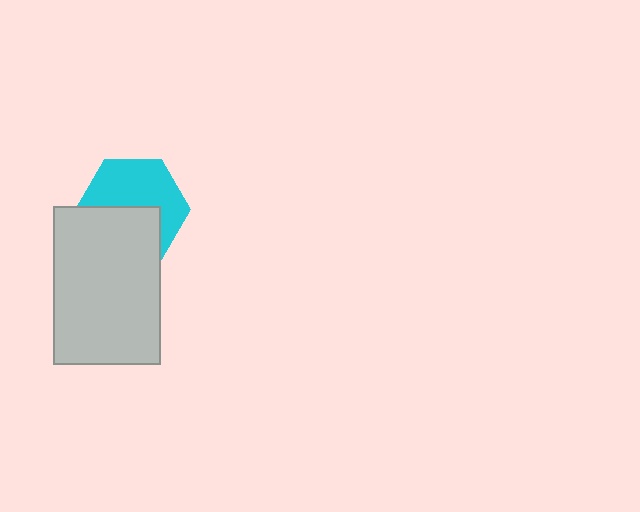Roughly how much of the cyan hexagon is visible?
About half of it is visible (roughly 55%).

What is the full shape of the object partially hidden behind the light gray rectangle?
The partially hidden object is a cyan hexagon.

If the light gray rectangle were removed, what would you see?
You would see the complete cyan hexagon.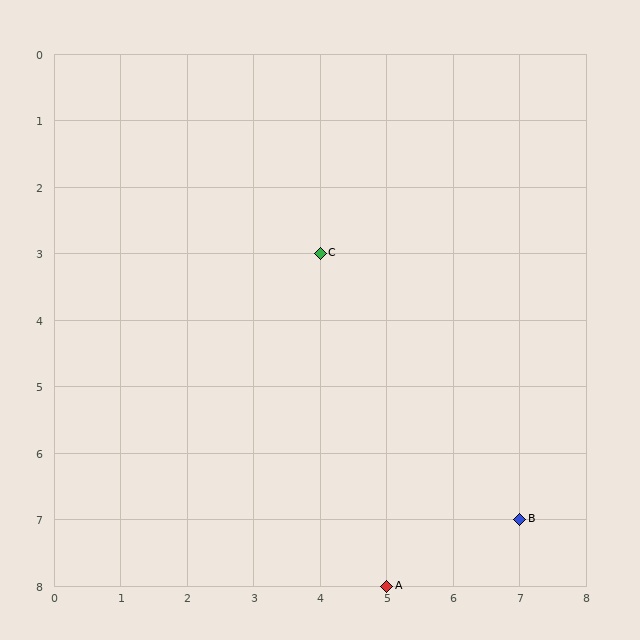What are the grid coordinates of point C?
Point C is at grid coordinates (4, 3).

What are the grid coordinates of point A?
Point A is at grid coordinates (5, 8).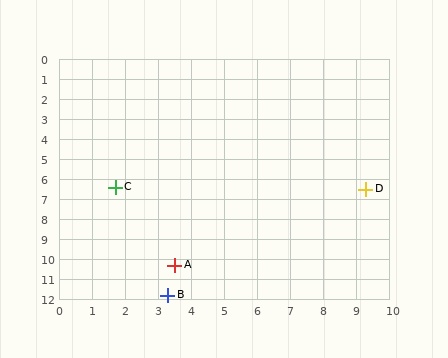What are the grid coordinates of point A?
Point A is at approximately (3.5, 10.3).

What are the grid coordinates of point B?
Point B is at approximately (3.3, 11.8).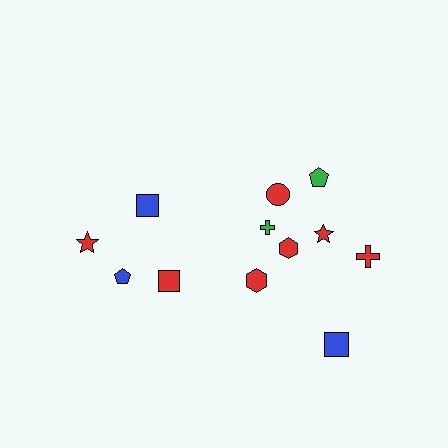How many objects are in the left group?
There are 4 objects.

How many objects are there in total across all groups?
There are 12 objects.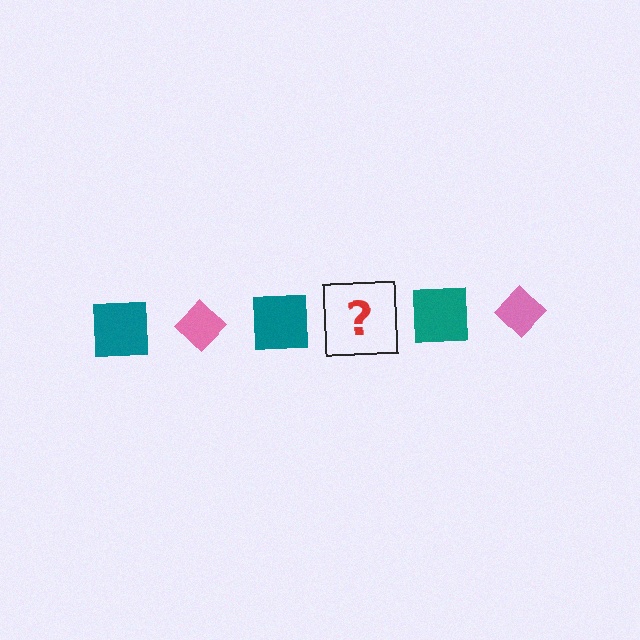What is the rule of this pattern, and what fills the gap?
The rule is that the pattern alternates between teal square and pink diamond. The gap should be filled with a pink diamond.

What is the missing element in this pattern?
The missing element is a pink diamond.